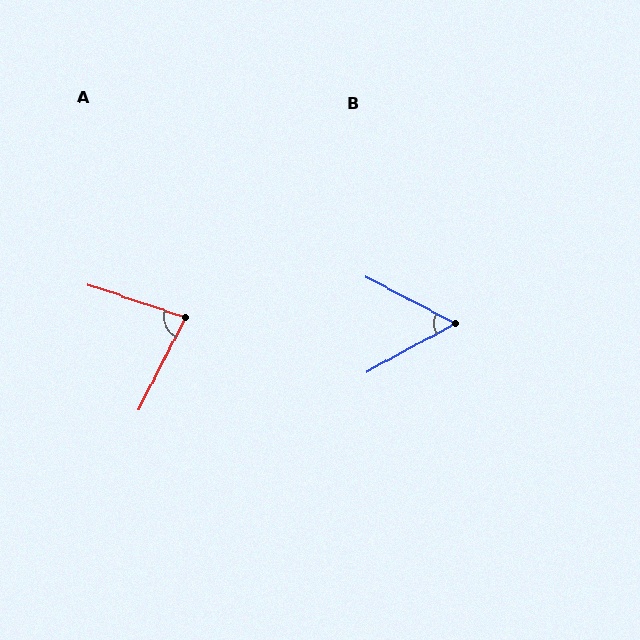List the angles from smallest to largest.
B (56°), A (82°).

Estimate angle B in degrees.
Approximately 56 degrees.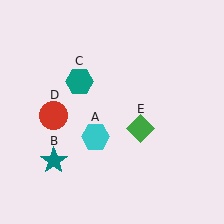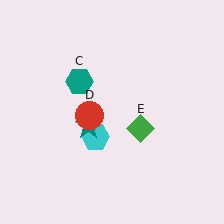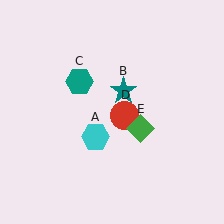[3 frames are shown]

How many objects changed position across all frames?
2 objects changed position: teal star (object B), red circle (object D).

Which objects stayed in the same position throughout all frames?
Cyan hexagon (object A) and teal hexagon (object C) and green diamond (object E) remained stationary.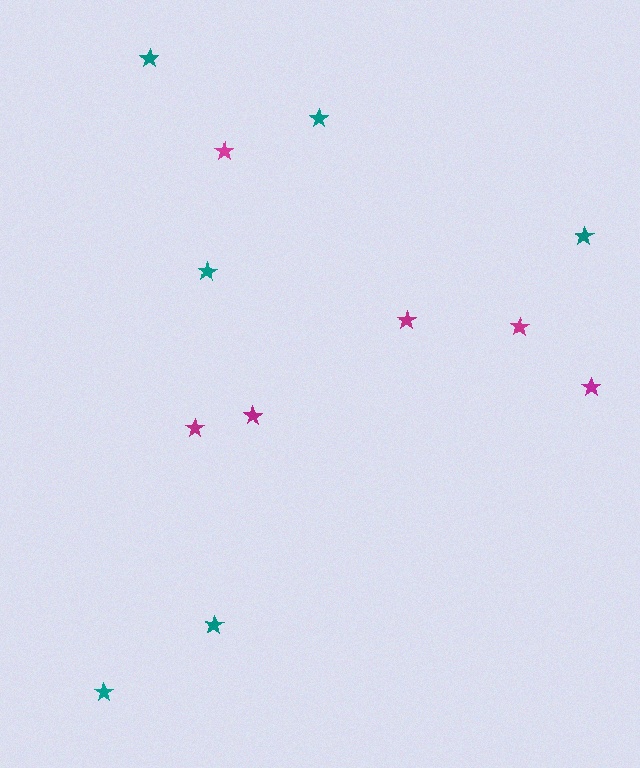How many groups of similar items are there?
There are 2 groups: one group of teal stars (6) and one group of magenta stars (6).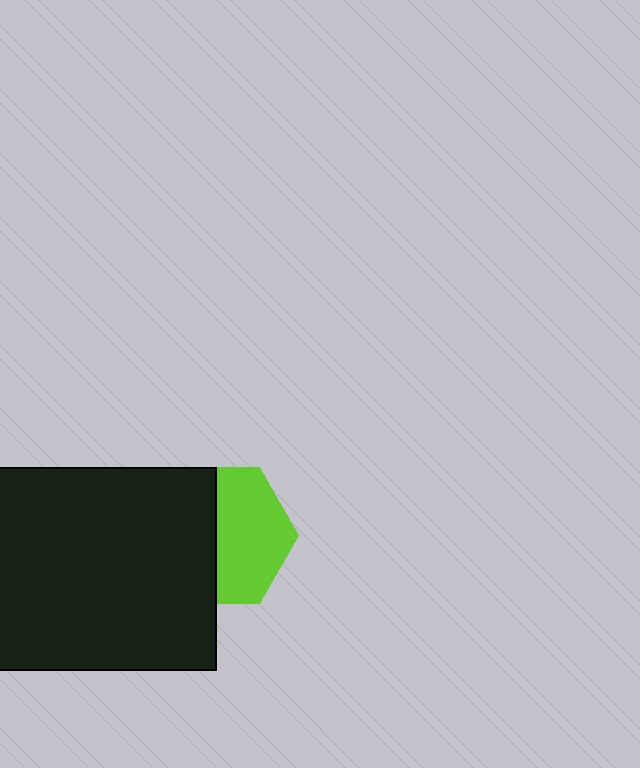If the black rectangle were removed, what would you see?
You would see the complete lime hexagon.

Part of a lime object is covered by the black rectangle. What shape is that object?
It is a hexagon.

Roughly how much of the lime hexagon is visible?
About half of it is visible (roughly 53%).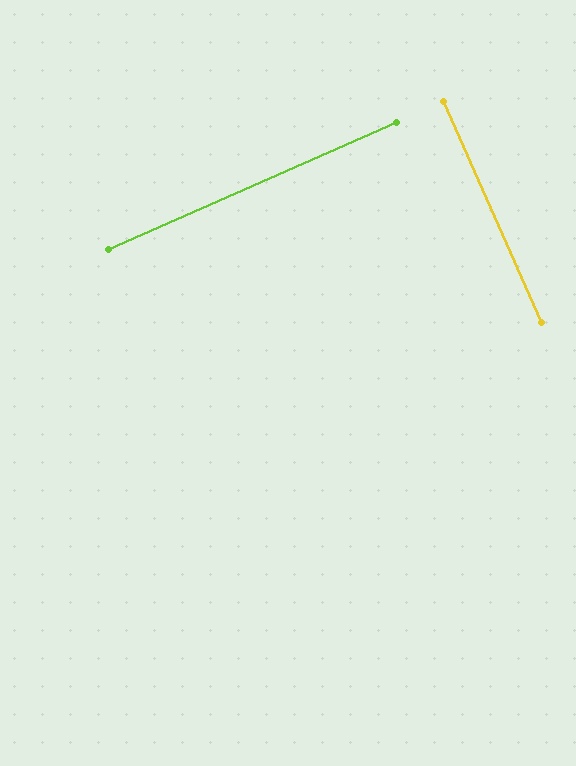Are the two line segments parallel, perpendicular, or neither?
Perpendicular — they meet at approximately 90°.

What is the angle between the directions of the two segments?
Approximately 90 degrees.